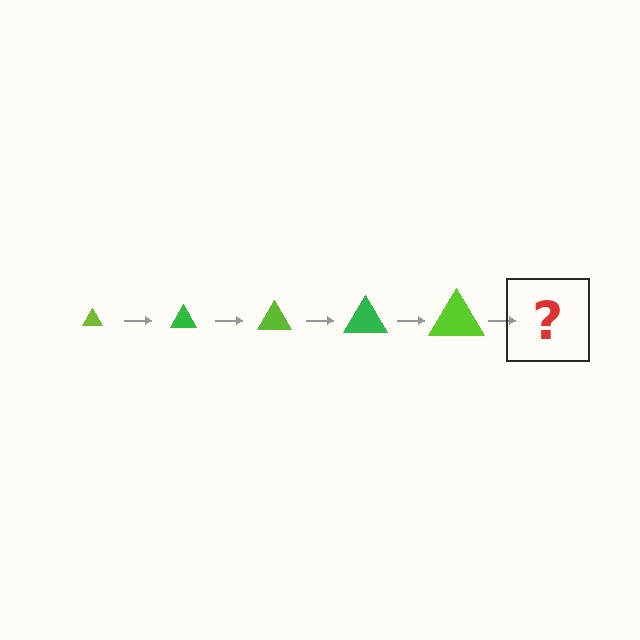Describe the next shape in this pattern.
It should be a green triangle, larger than the previous one.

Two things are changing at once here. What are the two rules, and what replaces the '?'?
The two rules are that the triangle grows larger each step and the color cycles through lime and green. The '?' should be a green triangle, larger than the previous one.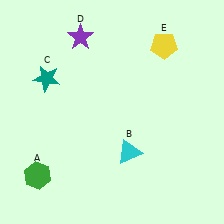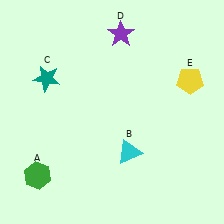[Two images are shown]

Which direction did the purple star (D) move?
The purple star (D) moved right.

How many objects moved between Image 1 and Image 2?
2 objects moved between the two images.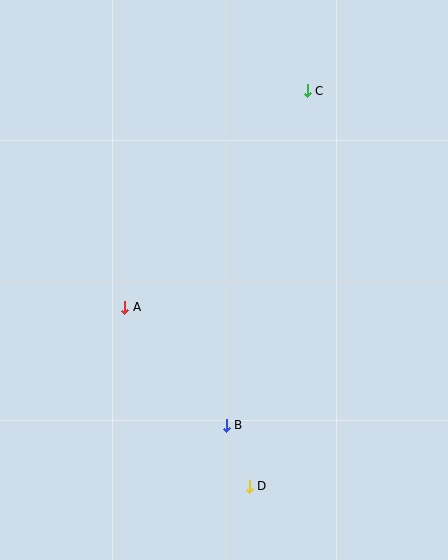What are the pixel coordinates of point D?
Point D is at (249, 486).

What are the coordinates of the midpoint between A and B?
The midpoint between A and B is at (175, 366).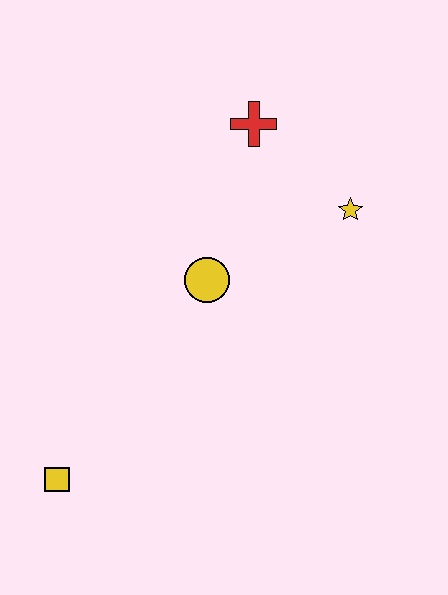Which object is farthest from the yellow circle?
The yellow square is farthest from the yellow circle.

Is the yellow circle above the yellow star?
No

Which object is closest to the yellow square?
The yellow circle is closest to the yellow square.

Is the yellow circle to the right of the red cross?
No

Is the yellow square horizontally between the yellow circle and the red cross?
No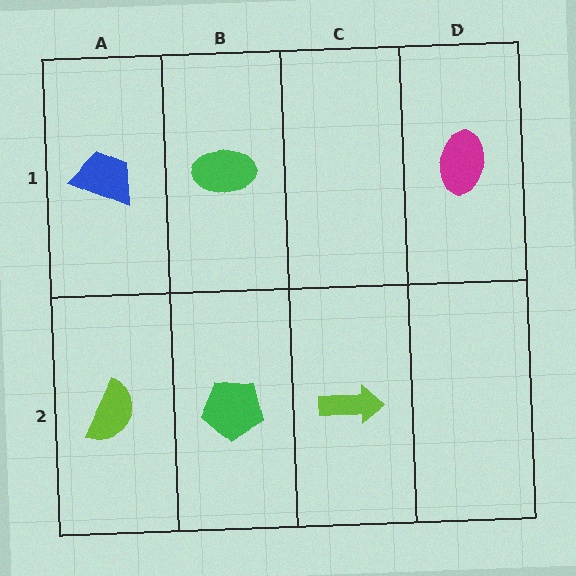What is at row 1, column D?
A magenta ellipse.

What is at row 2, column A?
A lime semicircle.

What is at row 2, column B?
A green pentagon.